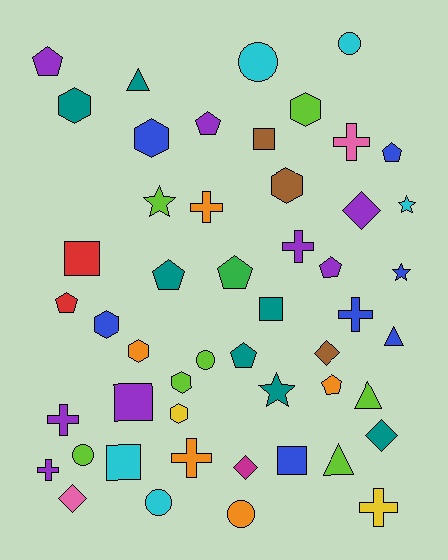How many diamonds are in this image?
There are 5 diamonds.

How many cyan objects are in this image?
There are 5 cyan objects.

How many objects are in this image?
There are 50 objects.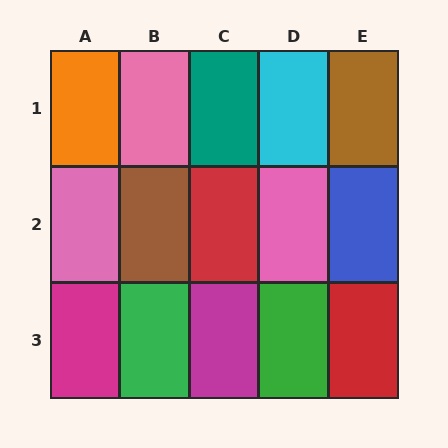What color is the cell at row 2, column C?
Red.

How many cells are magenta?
2 cells are magenta.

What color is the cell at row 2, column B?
Brown.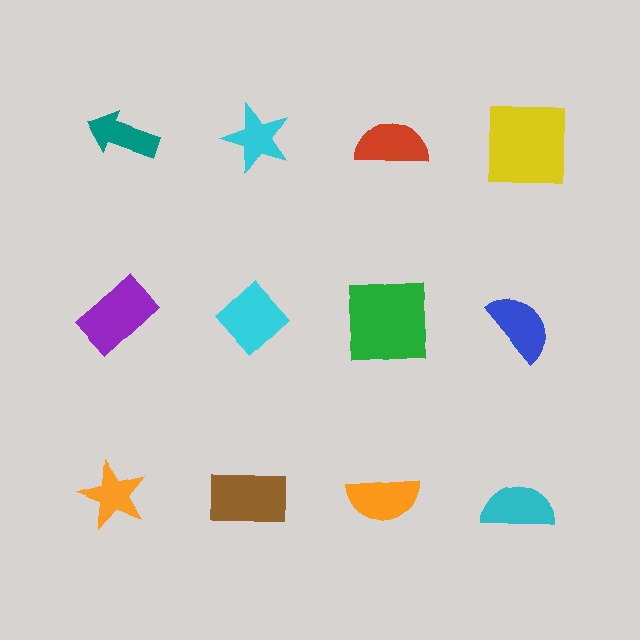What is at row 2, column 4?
A blue semicircle.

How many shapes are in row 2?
4 shapes.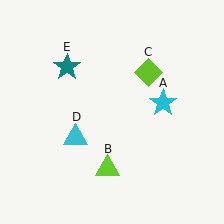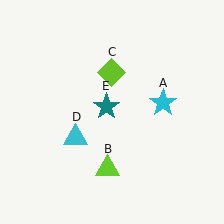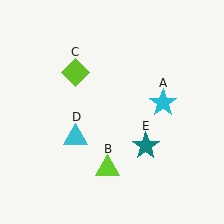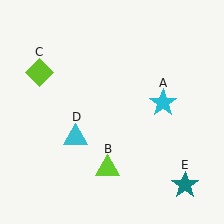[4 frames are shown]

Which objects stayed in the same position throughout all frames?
Cyan star (object A) and lime triangle (object B) and cyan triangle (object D) remained stationary.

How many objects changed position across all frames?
2 objects changed position: lime diamond (object C), teal star (object E).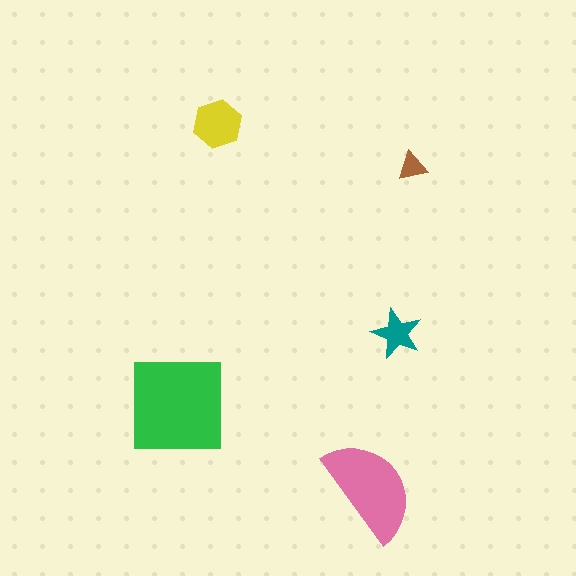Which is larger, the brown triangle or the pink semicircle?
The pink semicircle.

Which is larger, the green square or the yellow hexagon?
The green square.